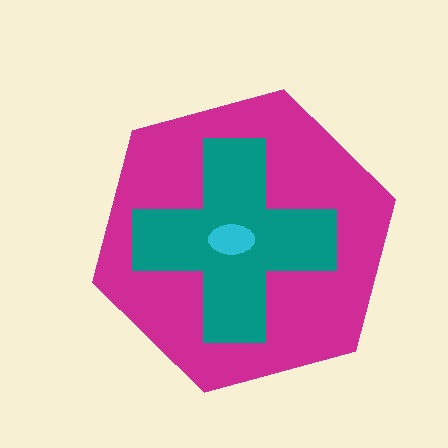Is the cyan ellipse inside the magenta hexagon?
Yes.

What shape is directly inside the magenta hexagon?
The teal cross.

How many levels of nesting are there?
3.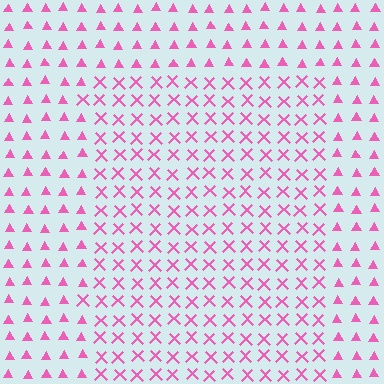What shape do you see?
I see a rectangle.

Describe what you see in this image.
The image is filled with small pink elements arranged in a uniform grid. A rectangle-shaped region contains X marks, while the surrounding area contains triangles. The boundary is defined purely by the change in element shape.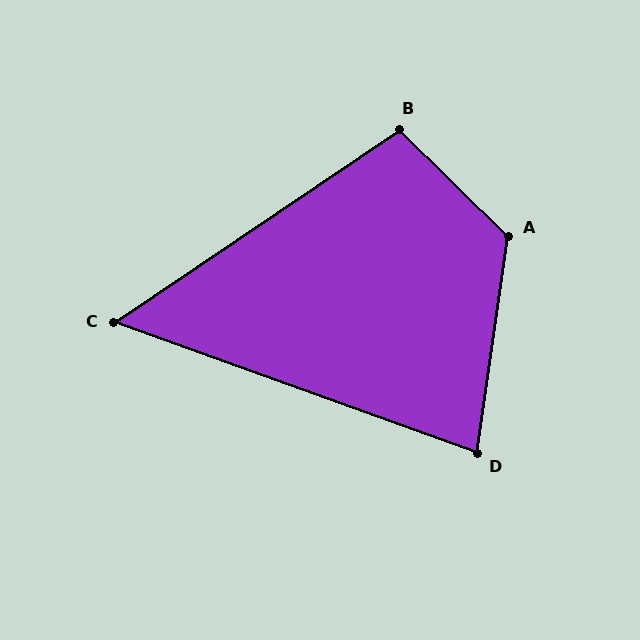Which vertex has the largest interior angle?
A, at approximately 126 degrees.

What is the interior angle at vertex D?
Approximately 78 degrees (acute).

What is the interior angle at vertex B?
Approximately 102 degrees (obtuse).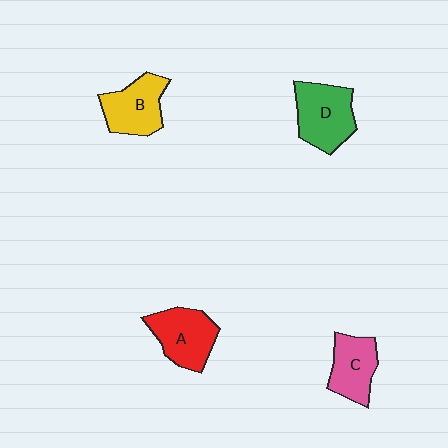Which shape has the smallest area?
Shape C (pink).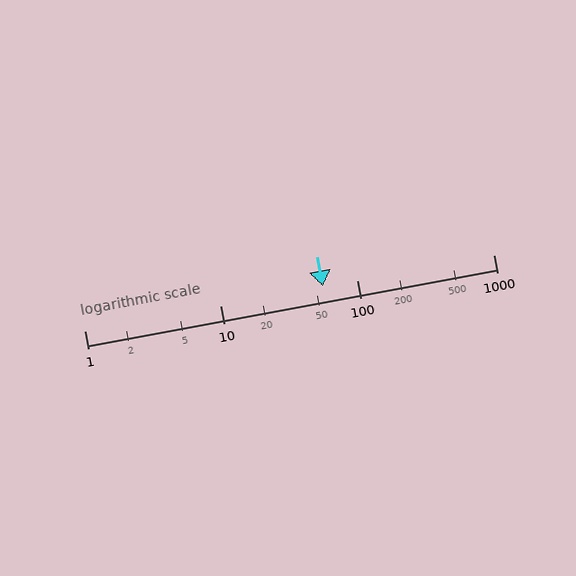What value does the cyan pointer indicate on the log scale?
The pointer indicates approximately 56.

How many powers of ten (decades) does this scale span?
The scale spans 3 decades, from 1 to 1000.